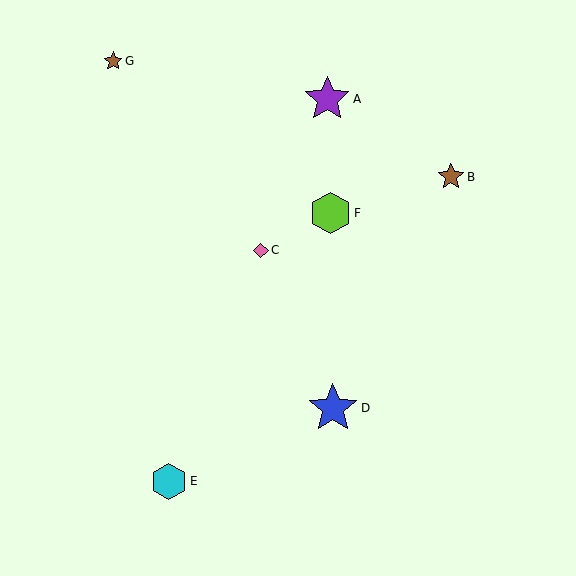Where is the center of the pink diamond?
The center of the pink diamond is at (261, 250).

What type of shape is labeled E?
Shape E is a cyan hexagon.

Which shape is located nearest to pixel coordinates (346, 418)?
The blue star (labeled D) at (333, 408) is nearest to that location.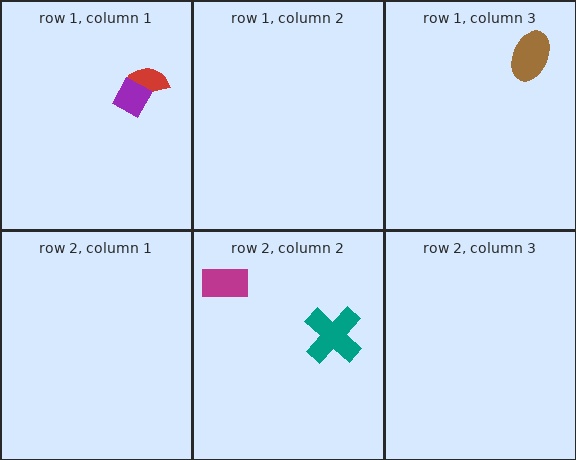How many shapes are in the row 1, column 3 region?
1.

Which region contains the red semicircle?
The row 1, column 1 region.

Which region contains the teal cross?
The row 2, column 2 region.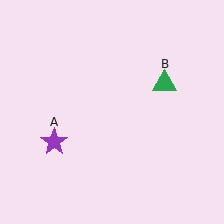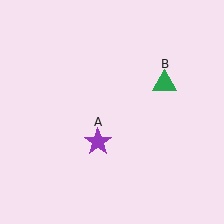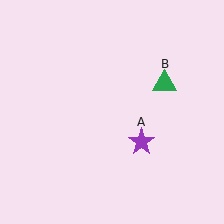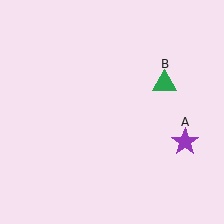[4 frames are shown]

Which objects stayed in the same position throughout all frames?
Green triangle (object B) remained stationary.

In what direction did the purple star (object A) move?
The purple star (object A) moved right.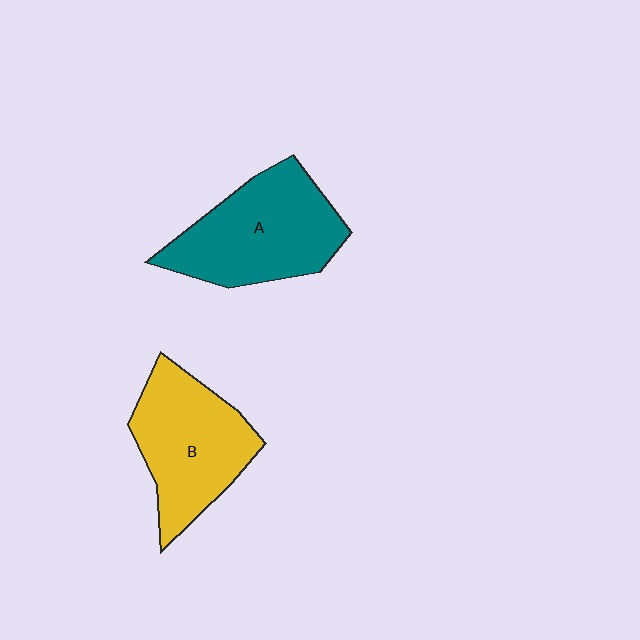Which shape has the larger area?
Shape A (teal).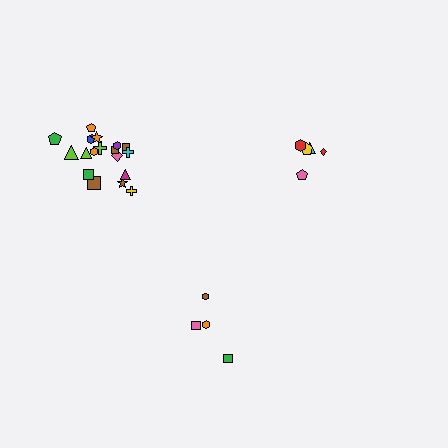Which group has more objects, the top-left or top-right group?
The top-left group.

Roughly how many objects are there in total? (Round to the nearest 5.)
Roughly 25 objects in total.